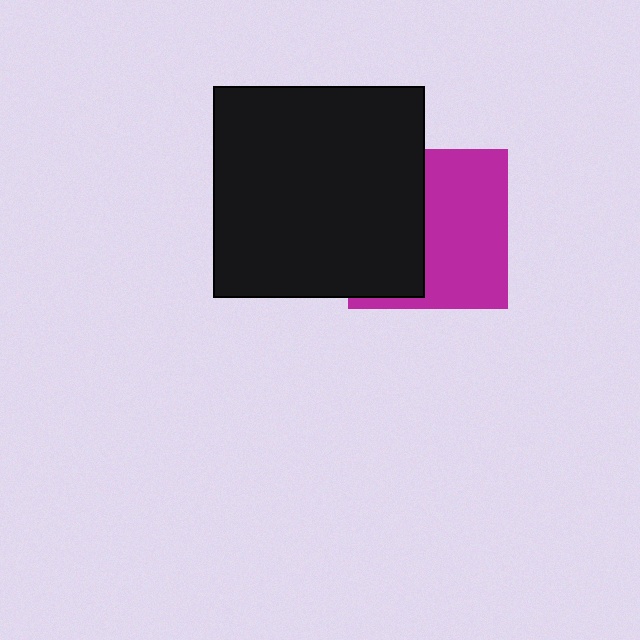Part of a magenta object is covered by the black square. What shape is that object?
It is a square.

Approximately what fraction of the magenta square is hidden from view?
Roughly 45% of the magenta square is hidden behind the black square.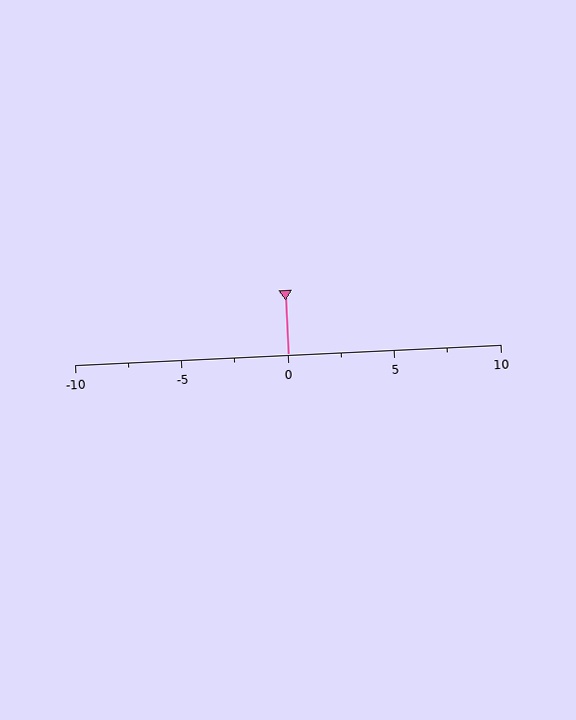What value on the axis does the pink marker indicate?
The marker indicates approximately 0.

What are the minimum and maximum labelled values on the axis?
The axis runs from -10 to 10.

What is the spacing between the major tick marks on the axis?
The major ticks are spaced 5 apart.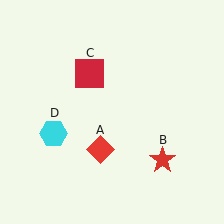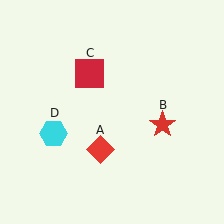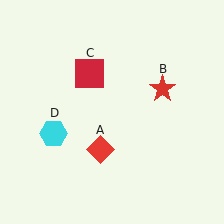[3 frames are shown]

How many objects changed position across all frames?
1 object changed position: red star (object B).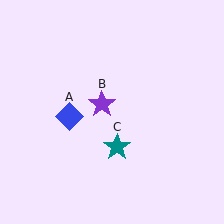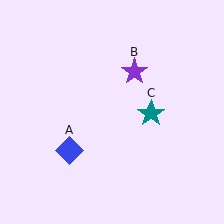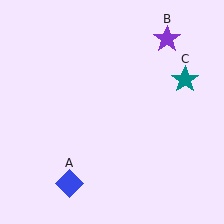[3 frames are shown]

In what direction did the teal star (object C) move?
The teal star (object C) moved up and to the right.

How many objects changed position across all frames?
3 objects changed position: blue diamond (object A), purple star (object B), teal star (object C).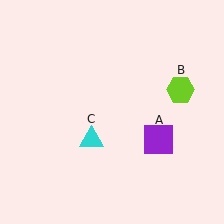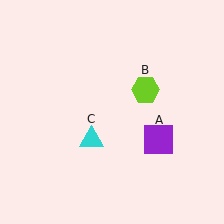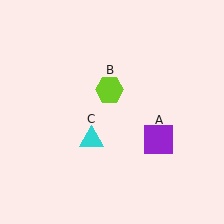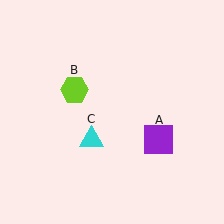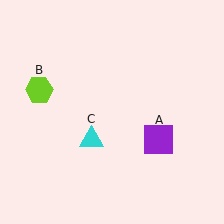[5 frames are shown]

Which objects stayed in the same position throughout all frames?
Purple square (object A) and cyan triangle (object C) remained stationary.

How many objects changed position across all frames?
1 object changed position: lime hexagon (object B).